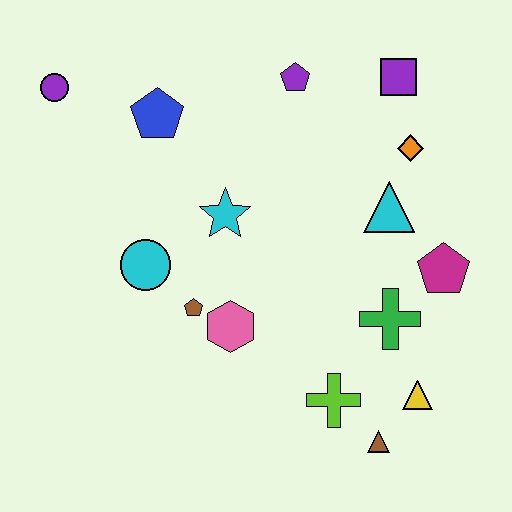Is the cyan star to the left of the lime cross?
Yes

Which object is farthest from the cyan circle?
The purple square is farthest from the cyan circle.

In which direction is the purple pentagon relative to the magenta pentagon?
The purple pentagon is above the magenta pentagon.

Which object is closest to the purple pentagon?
The purple square is closest to the purple pentagon.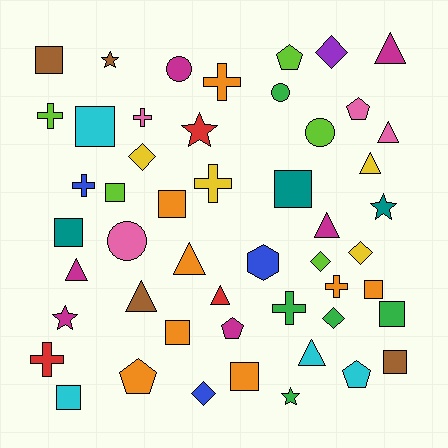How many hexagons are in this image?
There is 1 hexagon.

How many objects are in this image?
There are 50 objects.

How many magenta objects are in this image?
There are 6 magenta objects.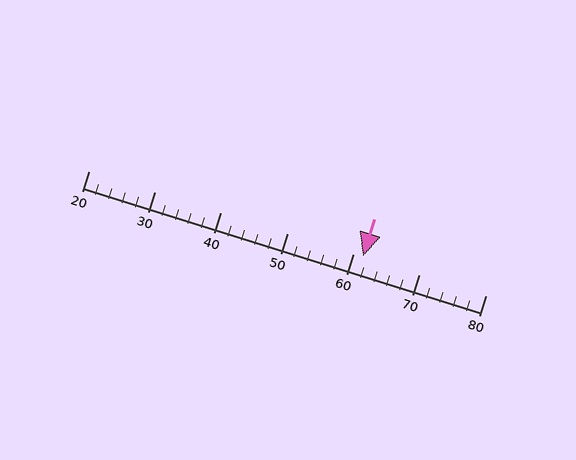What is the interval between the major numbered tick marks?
The major tick marks are spaced 10 units apart.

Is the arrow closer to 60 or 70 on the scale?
The arrow is closer to 60.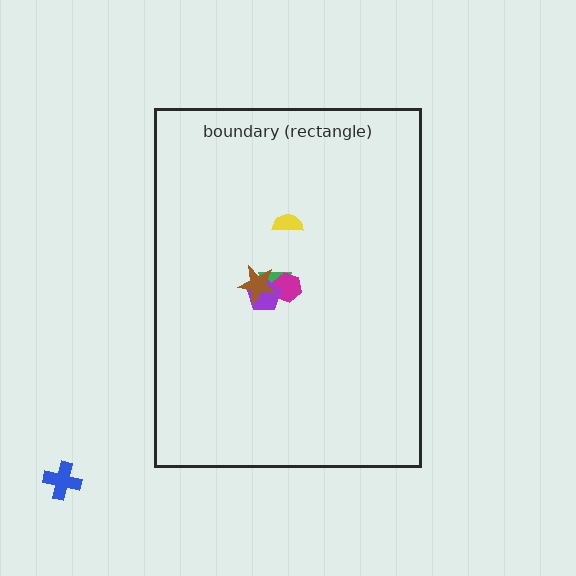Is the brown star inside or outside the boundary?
Inside.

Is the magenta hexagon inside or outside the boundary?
Inside.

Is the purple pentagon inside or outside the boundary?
Inside.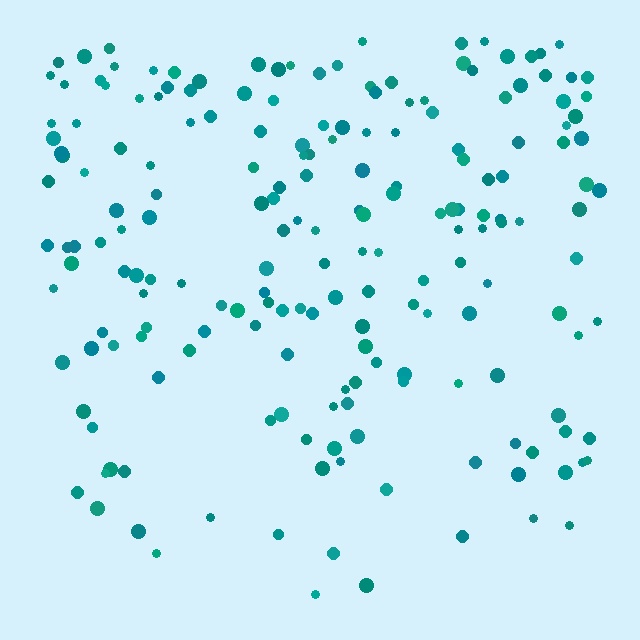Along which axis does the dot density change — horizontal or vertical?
Vertical.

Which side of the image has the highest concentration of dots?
The top.